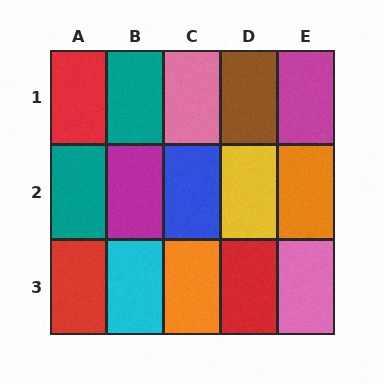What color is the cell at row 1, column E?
Magenta.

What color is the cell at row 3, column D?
Red.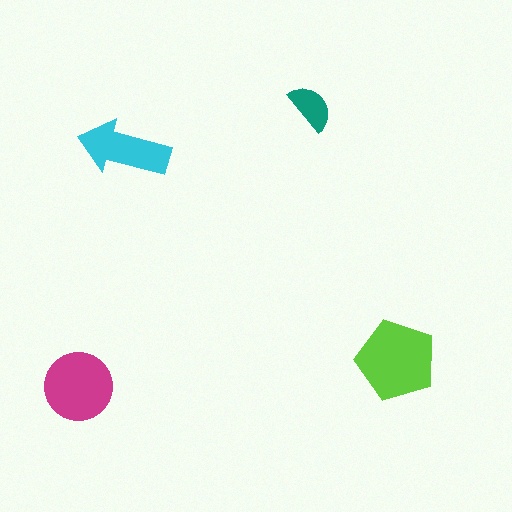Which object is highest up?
The teal semicircle is topmost.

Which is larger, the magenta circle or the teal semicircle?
The magenta circle.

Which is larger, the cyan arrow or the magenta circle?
The magenta circle.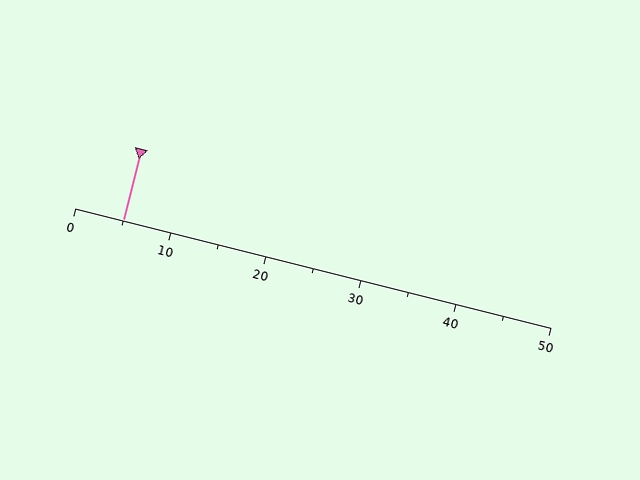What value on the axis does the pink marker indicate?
The marker indicates approximately 5.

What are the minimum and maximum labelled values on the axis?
The axis runs from 0 to 50.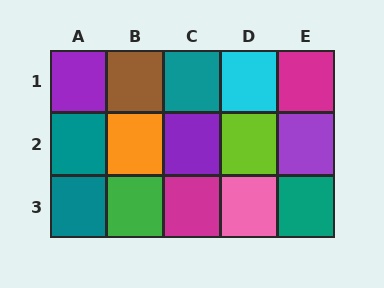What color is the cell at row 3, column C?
Magenta.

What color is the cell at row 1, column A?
Purple.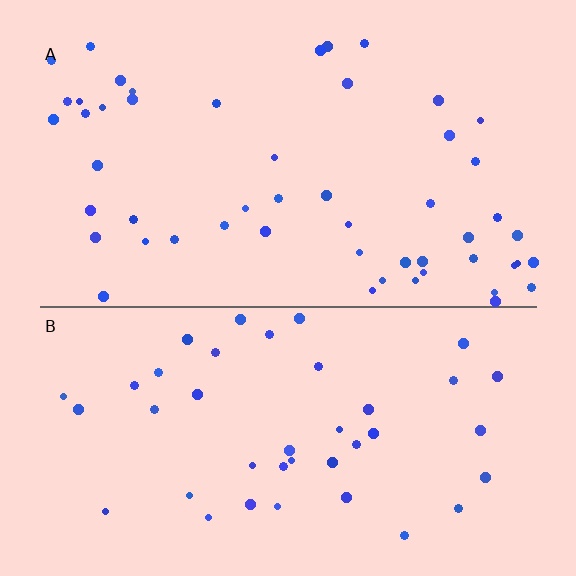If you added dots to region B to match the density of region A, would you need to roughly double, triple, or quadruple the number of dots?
Approximately double.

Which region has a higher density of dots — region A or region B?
A (the top).